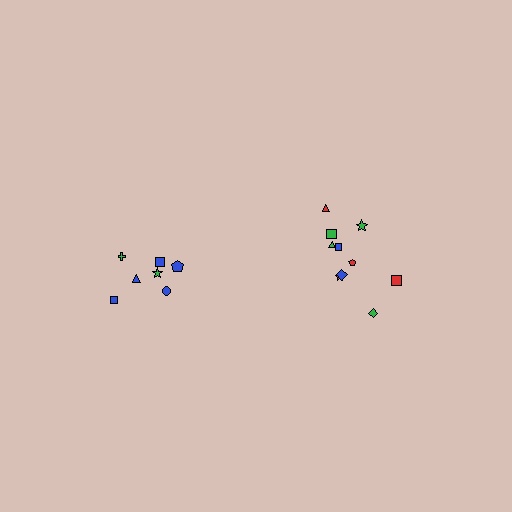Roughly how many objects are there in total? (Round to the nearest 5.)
Roughly 15 objects in total.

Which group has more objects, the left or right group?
The right group.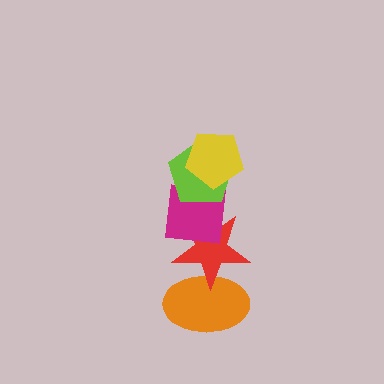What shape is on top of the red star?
The magenta square is on top of the red star.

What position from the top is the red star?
The red star is 4th from the top.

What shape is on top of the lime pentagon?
The yellow pentagon is on top of the lime pentagon.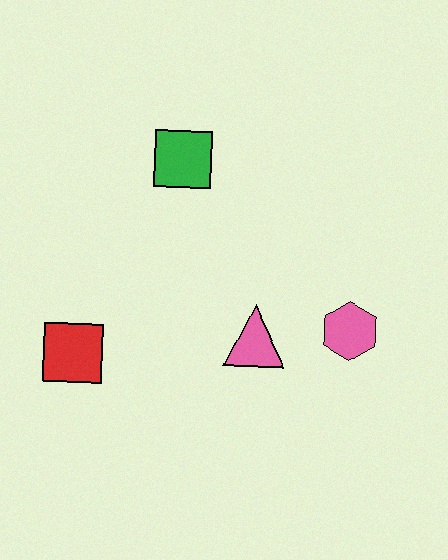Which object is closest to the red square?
The pink triangle is closest to the red square.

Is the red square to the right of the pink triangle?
No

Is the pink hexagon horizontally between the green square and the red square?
No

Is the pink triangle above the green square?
No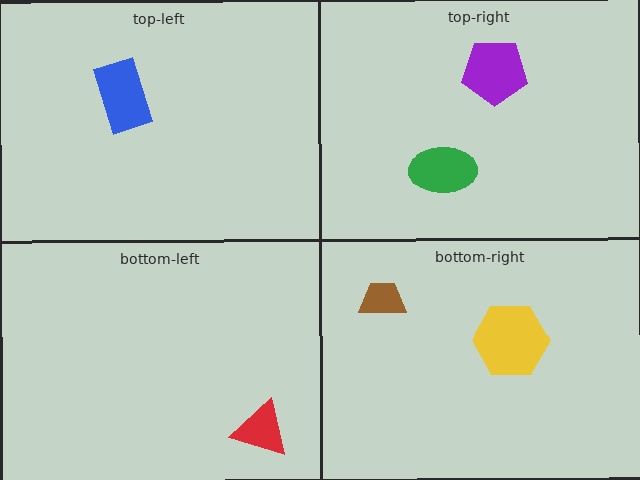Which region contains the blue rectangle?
The top-left region.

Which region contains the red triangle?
The bottom-left region.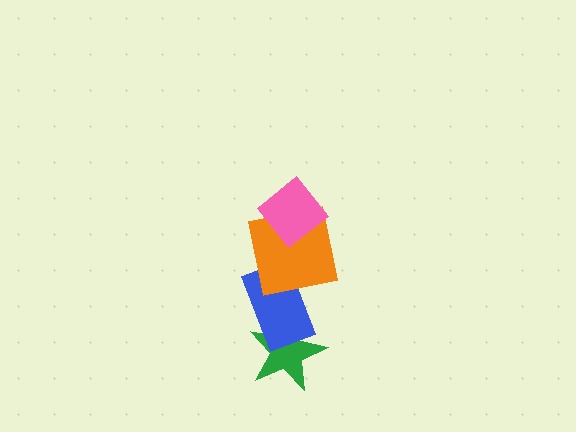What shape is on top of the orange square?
The pink diamond is on top of the orange square.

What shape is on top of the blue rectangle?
The orange square is on top of the blue rectangle.